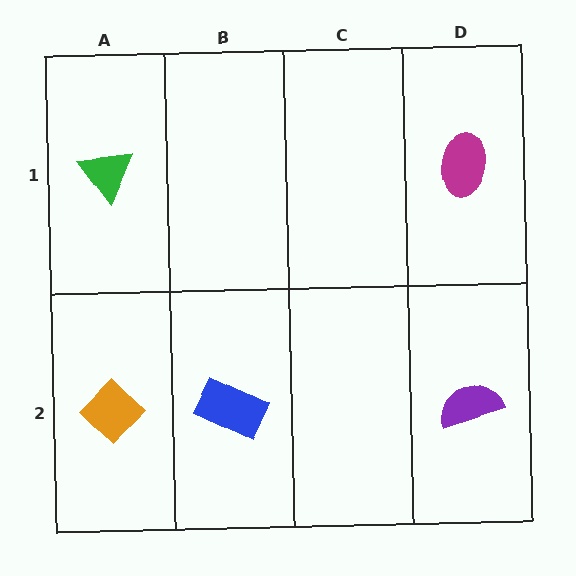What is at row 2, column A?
An orange diamond.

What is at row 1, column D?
A magenta ellipse.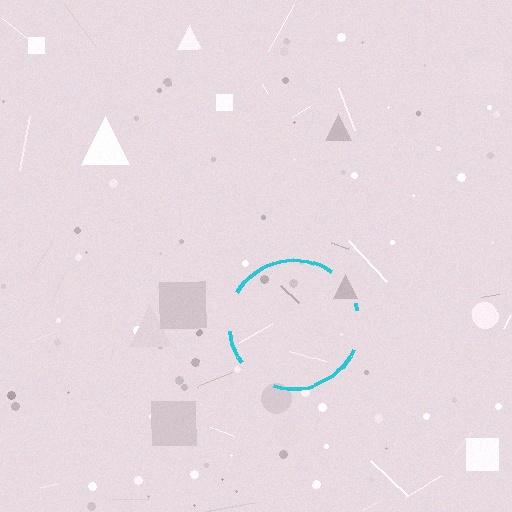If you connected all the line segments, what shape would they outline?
They would outline a circle.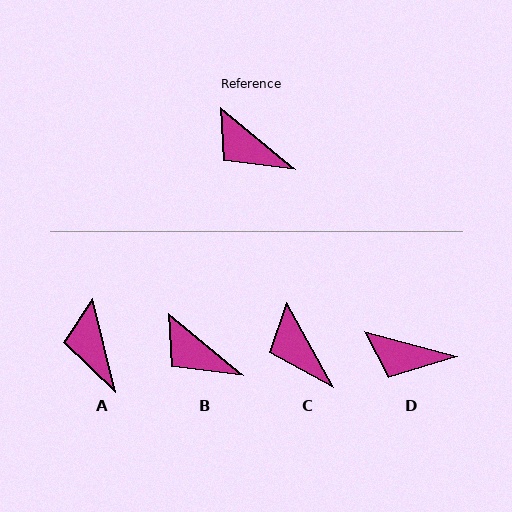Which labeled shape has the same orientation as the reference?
B.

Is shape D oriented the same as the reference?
No, it is off by about 24 degrees.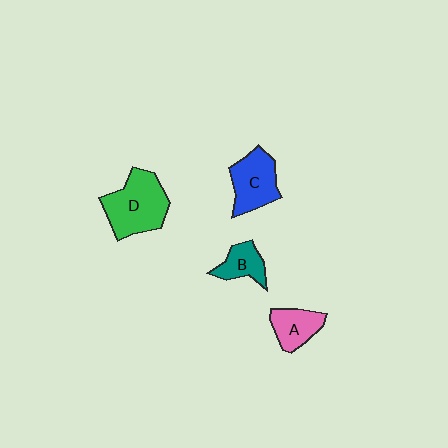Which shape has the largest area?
Shape D (green).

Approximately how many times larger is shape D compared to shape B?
Approximately 2.1 times.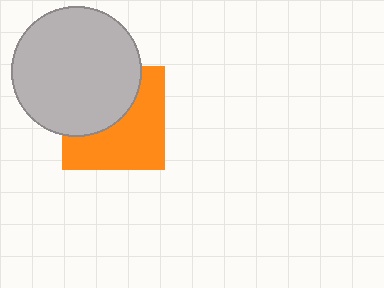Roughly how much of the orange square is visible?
About half of it is visible (roughly 55%).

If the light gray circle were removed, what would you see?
You would see the complete orange square.